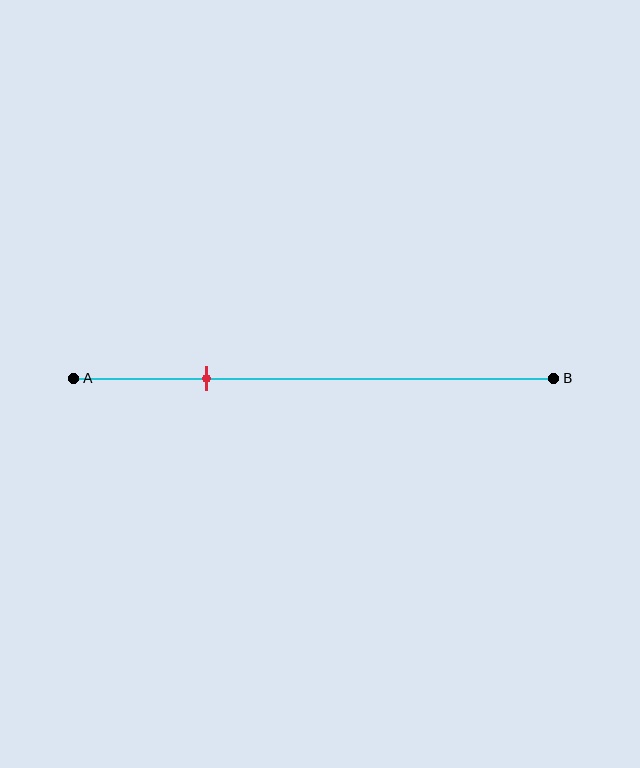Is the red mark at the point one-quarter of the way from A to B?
Yes, the mark is approximately at the one-quarter point.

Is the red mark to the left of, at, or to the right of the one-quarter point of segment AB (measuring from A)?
The red mark is approximately at the one-quarter point of segment AB.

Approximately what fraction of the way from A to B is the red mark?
The red mark is approximately 30% of the way from A to B.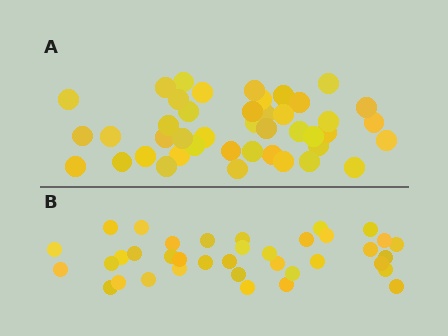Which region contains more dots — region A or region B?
Region A (the top region) has more dots.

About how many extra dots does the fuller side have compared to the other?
Region A has about 6 more dots than region B.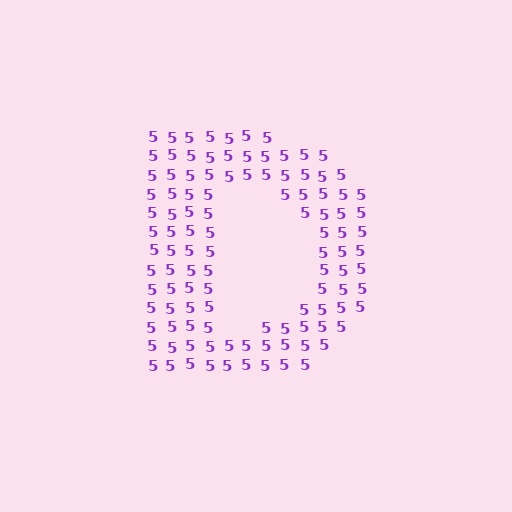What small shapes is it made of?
It is made of small digit 5's.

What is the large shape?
The large shape is the letter D.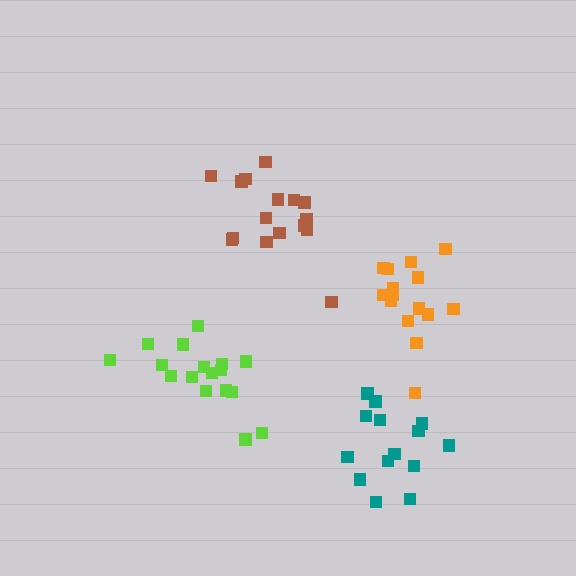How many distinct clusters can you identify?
There are 4 distinct clusters.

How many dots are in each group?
Group 1: 15 dots, Group 2: 16 dots, Group 3: 17 dots, Group 4: 14 dots (62 total).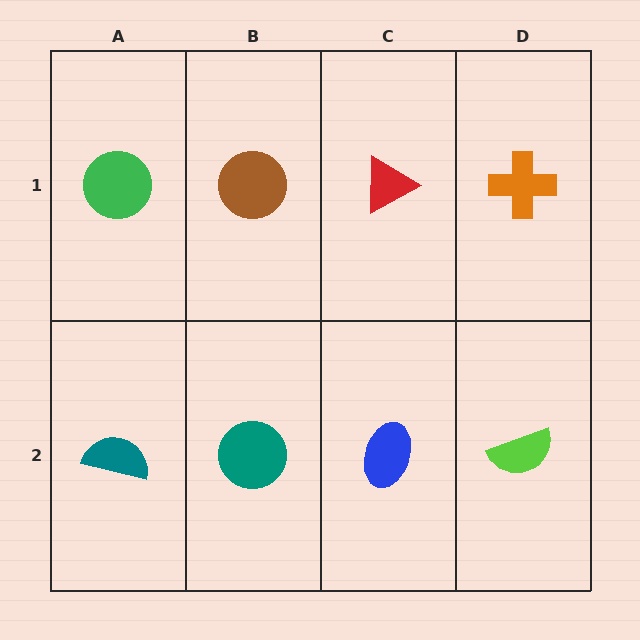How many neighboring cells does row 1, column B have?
3.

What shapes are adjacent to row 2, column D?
An orange cross (row 1, column D), a blue ellipse (row 2, column C).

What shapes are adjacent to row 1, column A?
A teal semicircle (row 2, column A), a brown circle (row 1, column B).